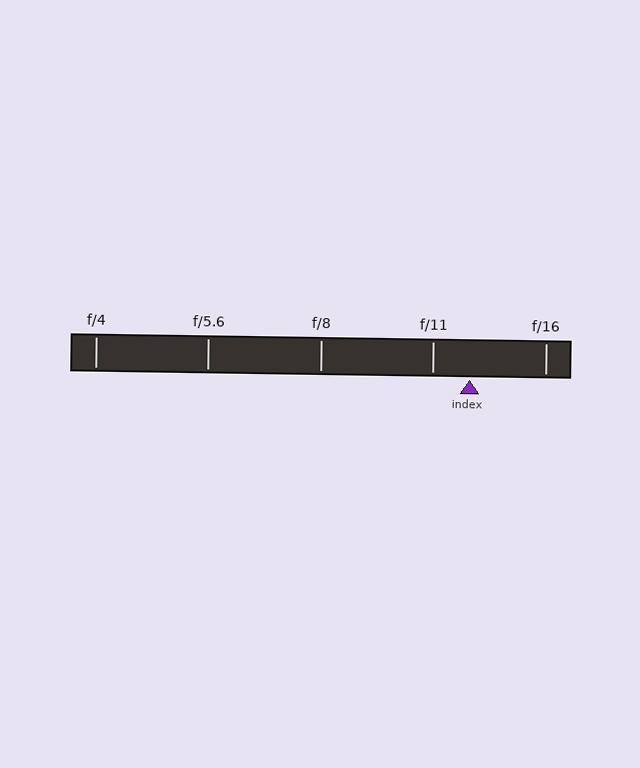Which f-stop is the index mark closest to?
The index mark is closest to f/11.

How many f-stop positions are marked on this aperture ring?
There are 5 f-stop positions marked.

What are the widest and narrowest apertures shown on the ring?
The widest aperture shown is f/4 and the narrowest is f/16.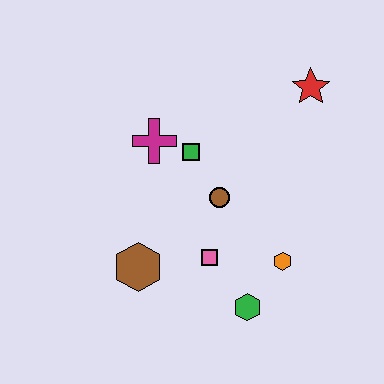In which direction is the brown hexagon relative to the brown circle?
The brown hexagon is to the left of the brown circle.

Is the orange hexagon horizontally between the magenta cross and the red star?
Yes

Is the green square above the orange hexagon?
Yes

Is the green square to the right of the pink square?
No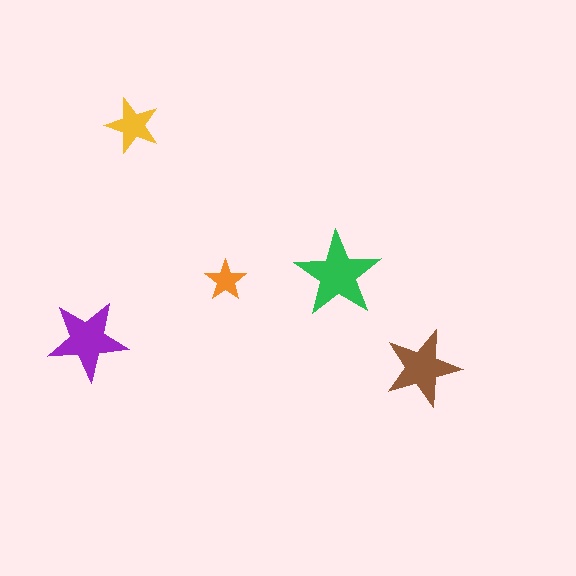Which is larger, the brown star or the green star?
The green one.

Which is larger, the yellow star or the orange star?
The yellow one.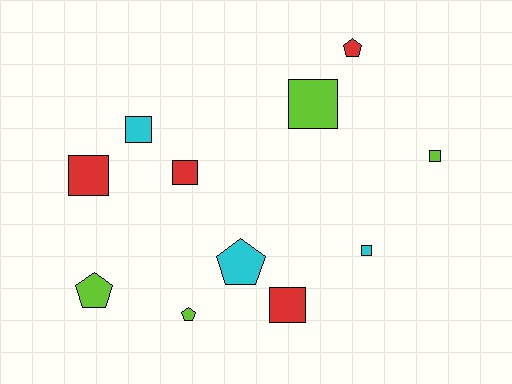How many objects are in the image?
There are 11 objects.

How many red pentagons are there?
There is 1 red pentagon.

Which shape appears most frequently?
Square, with 7 objects.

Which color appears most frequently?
Red, with 4 objects.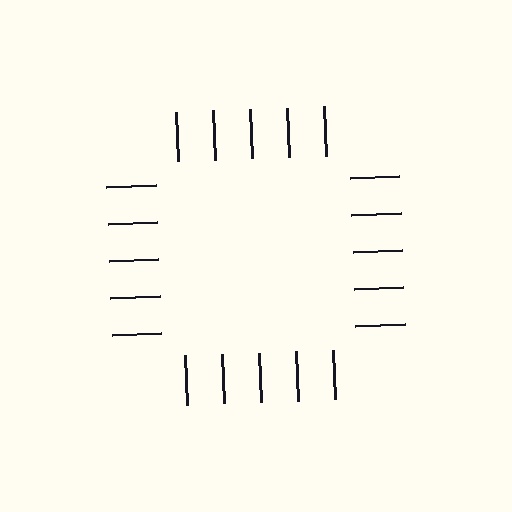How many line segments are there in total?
20 — 5 along each of the 4 edges.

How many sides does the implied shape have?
4 sides — the line-ends trace a square.